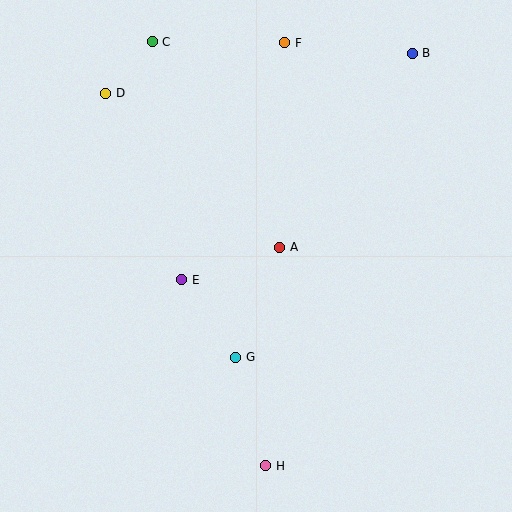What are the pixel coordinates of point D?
Point D is at (106, 93).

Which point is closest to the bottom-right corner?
Point H is closest to the bottom-right corner.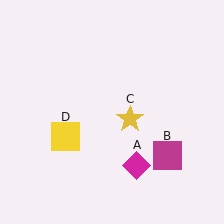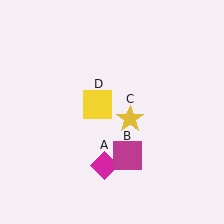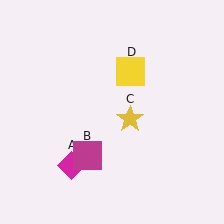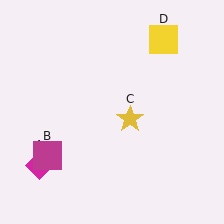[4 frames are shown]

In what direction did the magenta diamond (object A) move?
The magenta diamond (object A) moved left.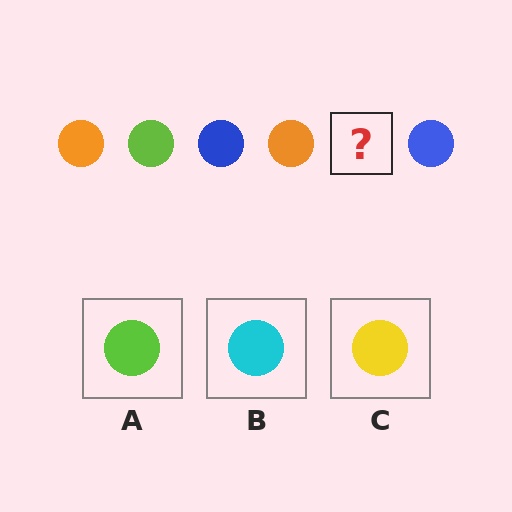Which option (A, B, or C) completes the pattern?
A.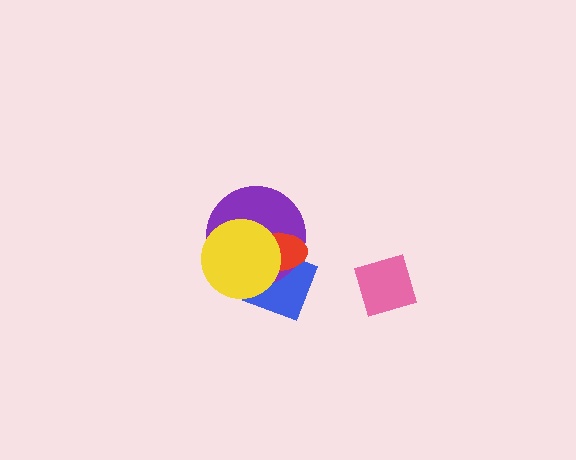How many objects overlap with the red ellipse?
3 objects overlap with the red ellipse.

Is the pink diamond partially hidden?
No, no other shape covers it.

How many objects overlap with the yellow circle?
3 objects overlap with the yellow circle.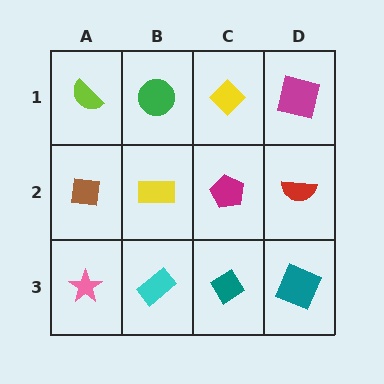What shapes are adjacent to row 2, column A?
A lime semicircle (row 1, column A), a pink star (row 3, column A), a yellow rectangle (row 2, column B).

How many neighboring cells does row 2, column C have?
4.